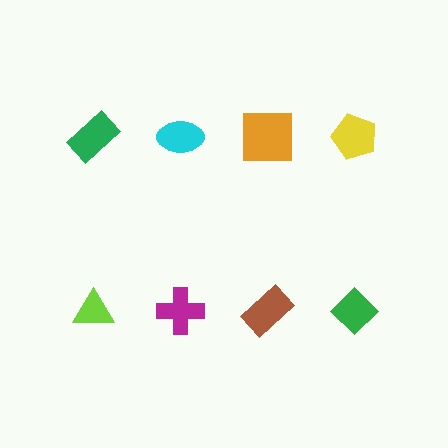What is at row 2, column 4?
A green diamond.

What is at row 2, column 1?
A lime triangle.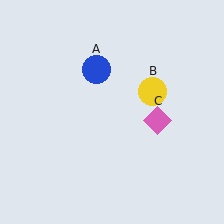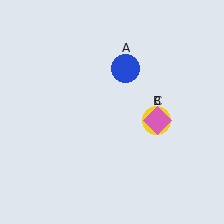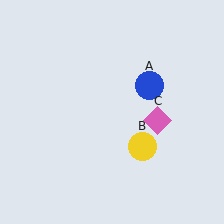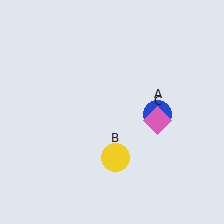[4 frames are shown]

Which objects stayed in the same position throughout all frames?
Pink diamond (object C) remained stationary.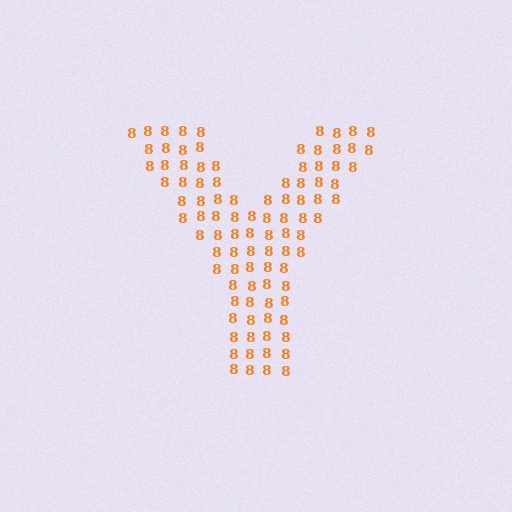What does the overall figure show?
The overall figure shows the letter Y.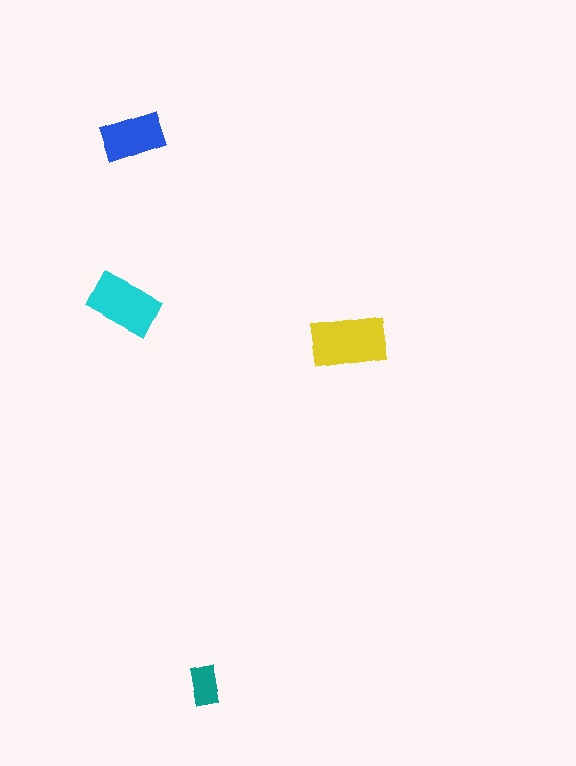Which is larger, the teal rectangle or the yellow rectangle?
The yellow one.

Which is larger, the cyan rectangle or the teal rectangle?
The cyan one.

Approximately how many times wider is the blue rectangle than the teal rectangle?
About 1.5 times wider.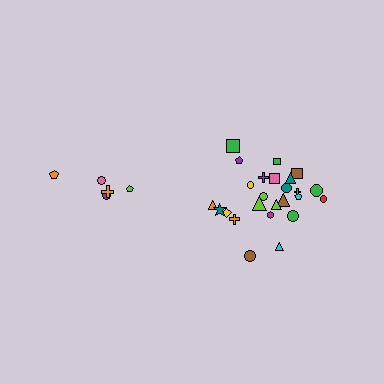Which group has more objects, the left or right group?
The right group.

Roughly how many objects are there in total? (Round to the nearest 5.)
Roughly 30 objects in total.